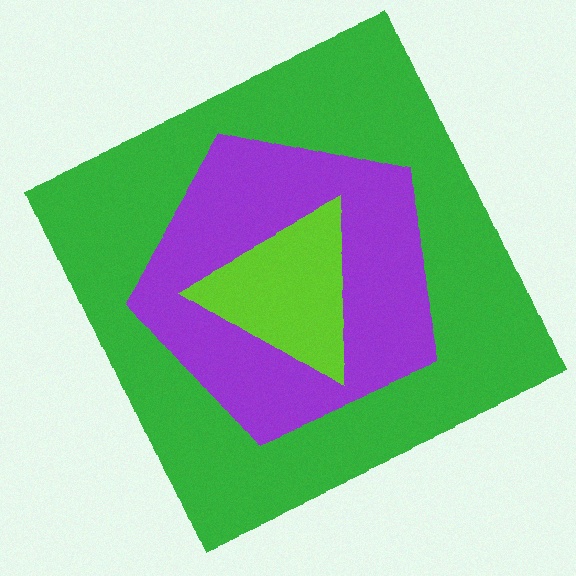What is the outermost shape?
The green square.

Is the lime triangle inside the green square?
Yes.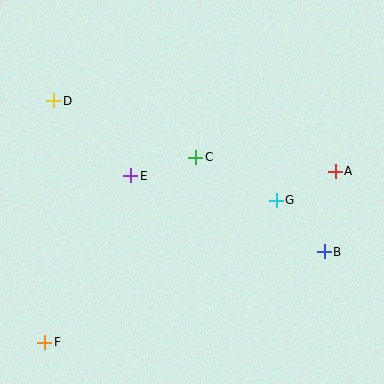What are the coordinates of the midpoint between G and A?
The midpoint between G and A is at (306, 186).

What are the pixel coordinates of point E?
Point E is at (131, 176).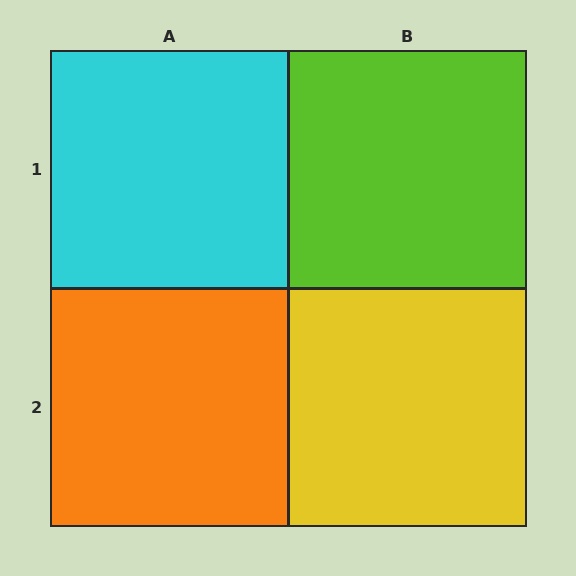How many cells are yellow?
1 cell is yellow.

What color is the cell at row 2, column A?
Orange.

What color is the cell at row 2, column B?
Yellow.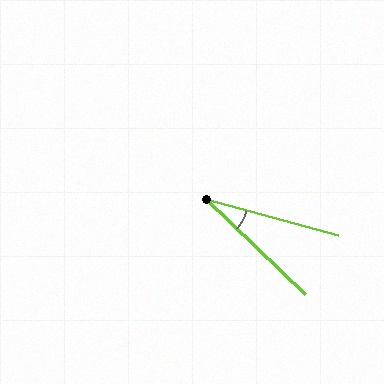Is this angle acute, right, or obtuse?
It is acute.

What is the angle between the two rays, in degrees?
Approximately 28 degrees.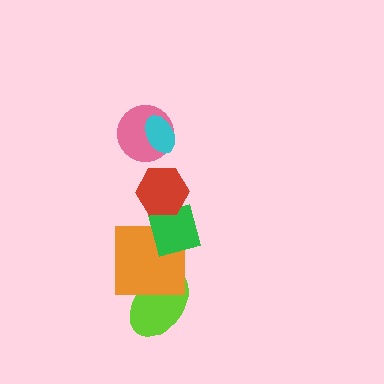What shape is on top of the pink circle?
The cyan ellipse is on top of the pink circle.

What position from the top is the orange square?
The orange square is 5th from the top.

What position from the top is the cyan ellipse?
The cyan ellipse is 1st from the top.